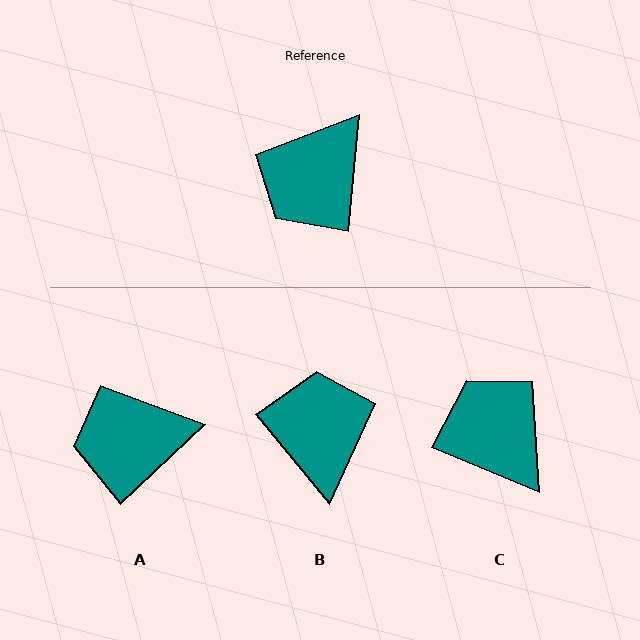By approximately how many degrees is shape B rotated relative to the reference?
Approximately 135 degrees clockwise.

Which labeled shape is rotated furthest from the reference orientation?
B, about 135 degrees away.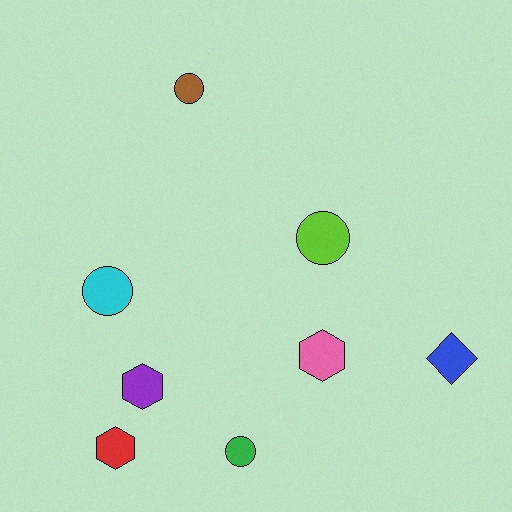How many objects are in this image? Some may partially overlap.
There are 8 objects.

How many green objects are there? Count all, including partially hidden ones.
There is 1 green object.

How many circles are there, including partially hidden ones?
There are 4 circles.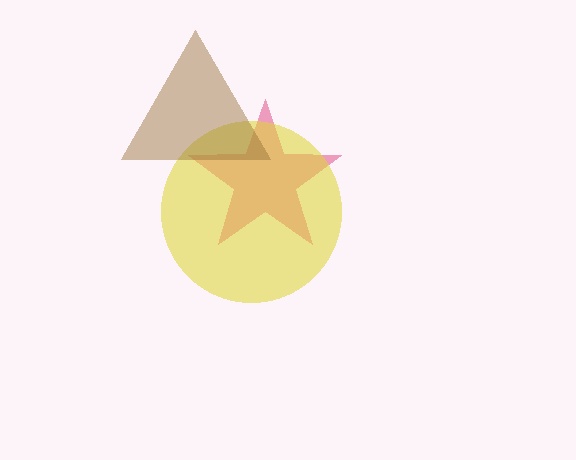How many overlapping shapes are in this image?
There are 3 overlapping shapes in the image.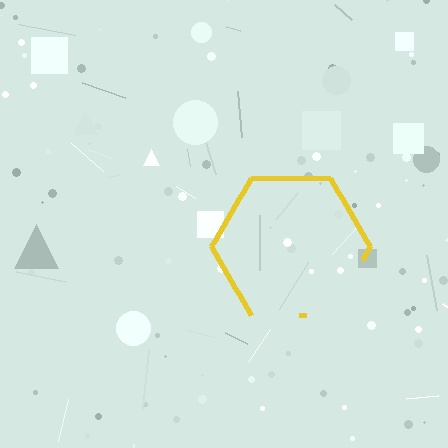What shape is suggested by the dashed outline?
The dashed outline suggests a hexagon.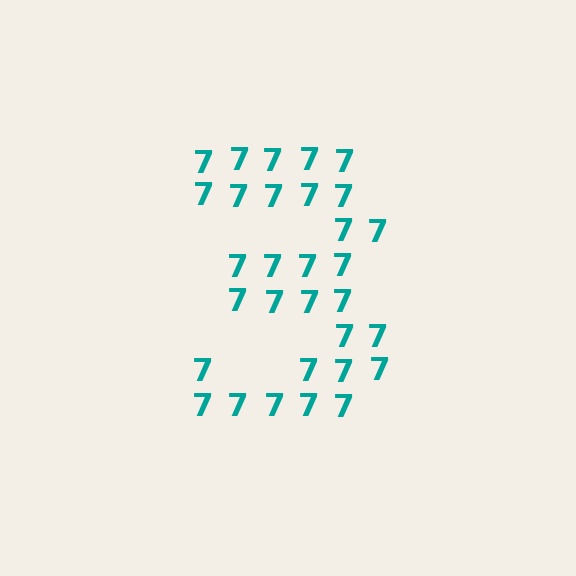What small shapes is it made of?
It is made of small digit 7's.